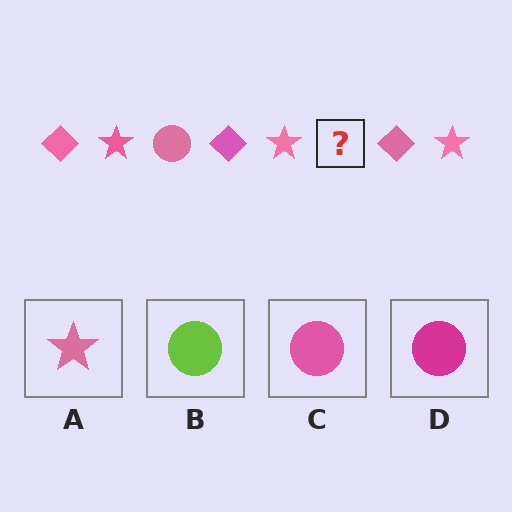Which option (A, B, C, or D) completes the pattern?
C.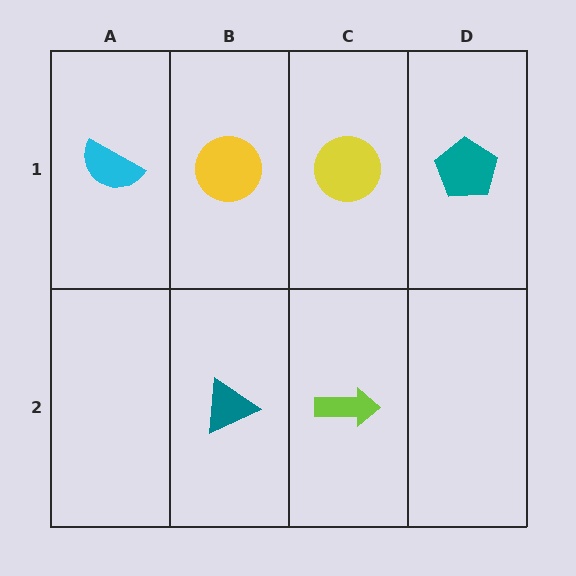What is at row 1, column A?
A cyan semicircle.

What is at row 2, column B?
A teal triangle.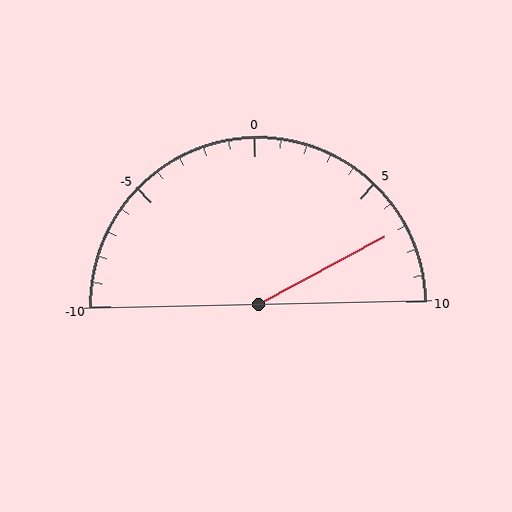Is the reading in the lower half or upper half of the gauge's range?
The reading is in the upper half of the range (-10 to 10).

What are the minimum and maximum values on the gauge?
The gauge ranges from -10 to 10.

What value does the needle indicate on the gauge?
The needle indicates approximately 7.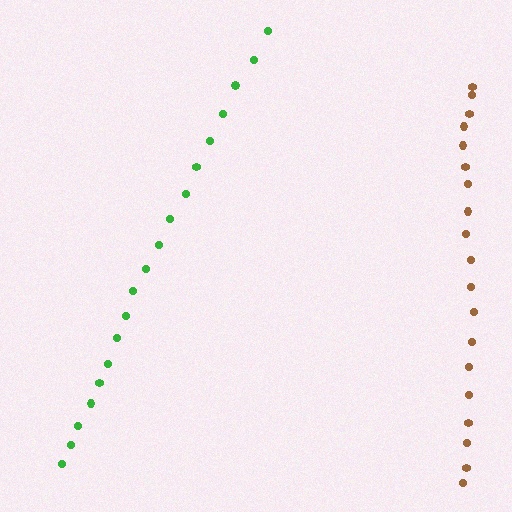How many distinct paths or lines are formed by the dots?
There are 2 distinct paths.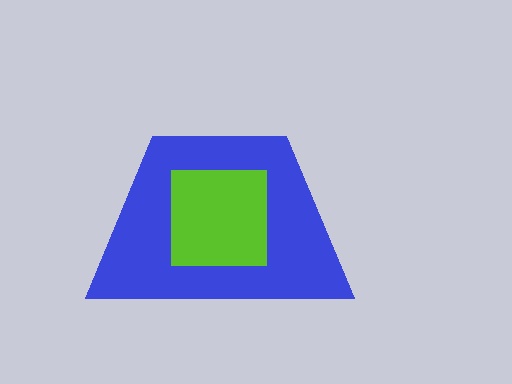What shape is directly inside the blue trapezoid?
The lime square.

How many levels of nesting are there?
2.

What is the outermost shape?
The blue trapezoid.